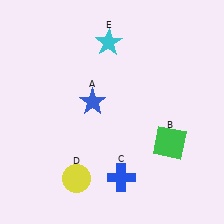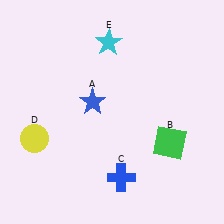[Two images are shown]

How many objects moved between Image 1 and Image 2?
1 object moved between the two images.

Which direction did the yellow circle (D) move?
The yellow circle (D) moved left.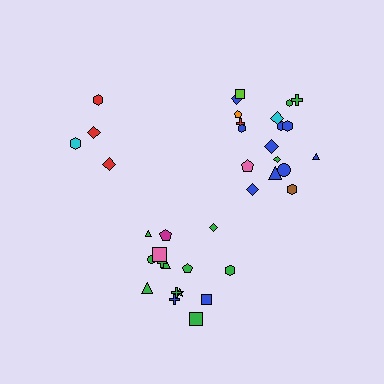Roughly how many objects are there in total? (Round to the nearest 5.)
Roughly 35 objects in total.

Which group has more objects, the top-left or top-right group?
The top-right group.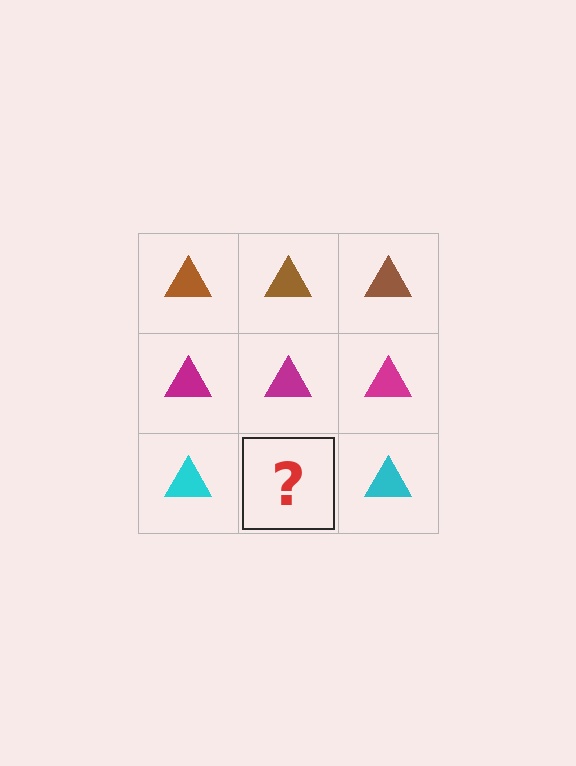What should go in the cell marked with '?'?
The missing cell should contain a cyan triangle.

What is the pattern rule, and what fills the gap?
The rule is that each row has a consistent color. The gap should be filled with a cyan triangle.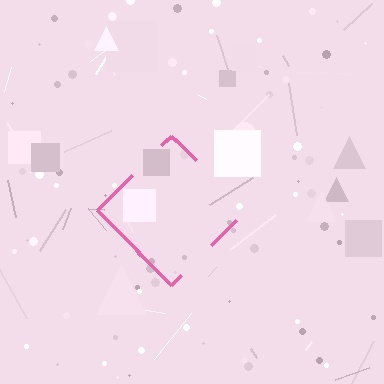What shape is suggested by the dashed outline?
The dashed outline suggests a diamond.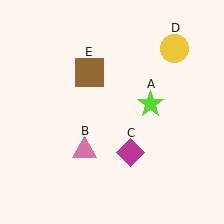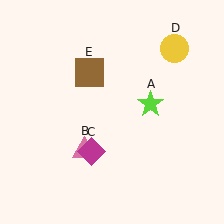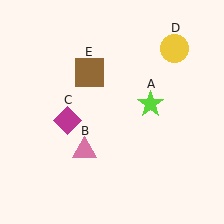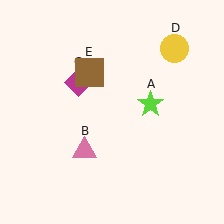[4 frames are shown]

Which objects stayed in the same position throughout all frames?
Lime star (object A) and pink triangle (object B) and yellow circle (object D) and brown square (object E) remained stationary.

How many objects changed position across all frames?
1 object changed position: magenta diamond (object C).